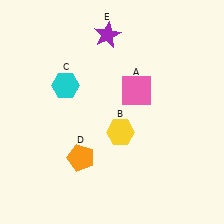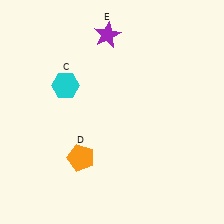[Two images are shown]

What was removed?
The yellow hexagon (B), the pink square (A) were removed in Image 2.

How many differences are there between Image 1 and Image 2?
There are 2 differences between the two images.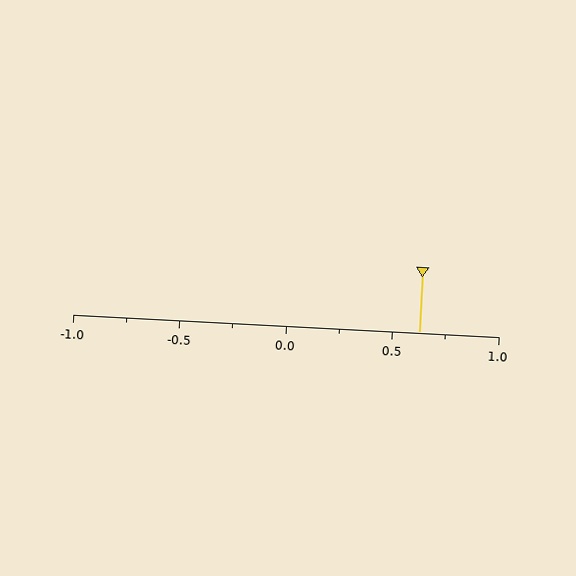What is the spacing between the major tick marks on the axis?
The major ticks are spaced 0.5 apart.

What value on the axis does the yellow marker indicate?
The marker indicates approximately 0.62.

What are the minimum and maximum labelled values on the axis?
The axis runs from -1.0 to 1.0.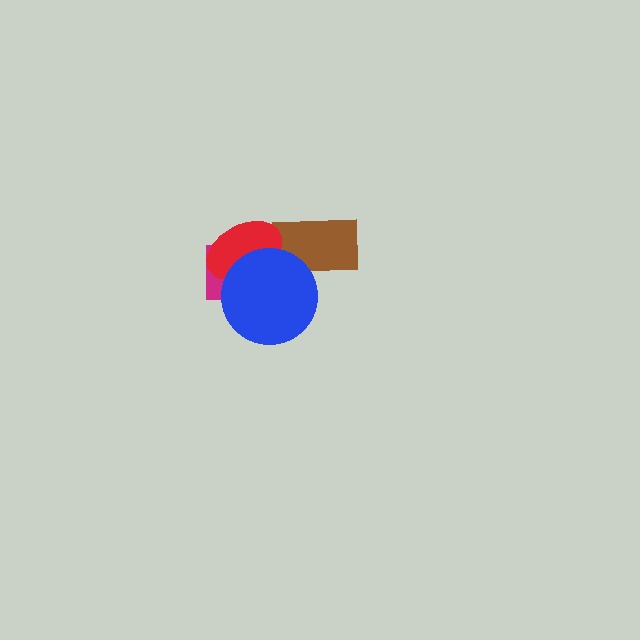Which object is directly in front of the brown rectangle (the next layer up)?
The red ellipse is directly in front of the brown rectangle.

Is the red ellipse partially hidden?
Yes, it is partially covered by another shape.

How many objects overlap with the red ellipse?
3 objects overlap with the red ellipse.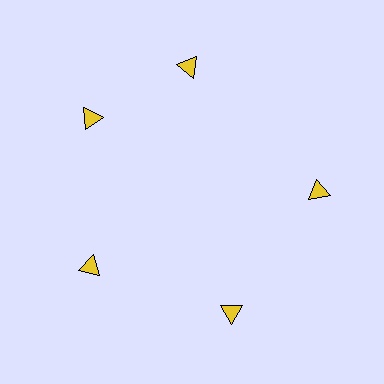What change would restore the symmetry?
The symmetry would be restored by rotating it back into even spacing with its neighbors so that all 5 triangles sit at equal angles and equal distance from the center.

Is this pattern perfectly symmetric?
No. The 5 yellow triangles are arranged in a ring, but one element near the 1 o'clock position is rotated out of alignment along the ring, breaking the 5-fold rotational symmetry.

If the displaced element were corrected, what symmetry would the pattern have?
It would have 5-fold rotational symmetry — the pattern would map onto itself every 72 degrees.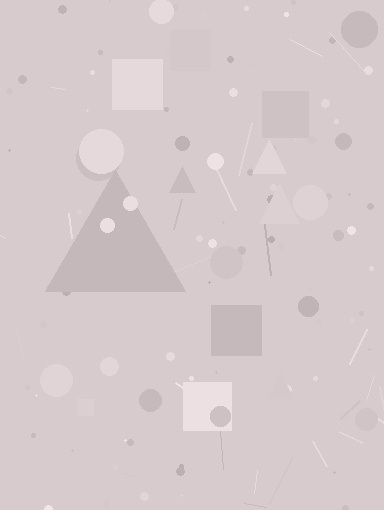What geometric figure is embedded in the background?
A triangle is embedded in the background.